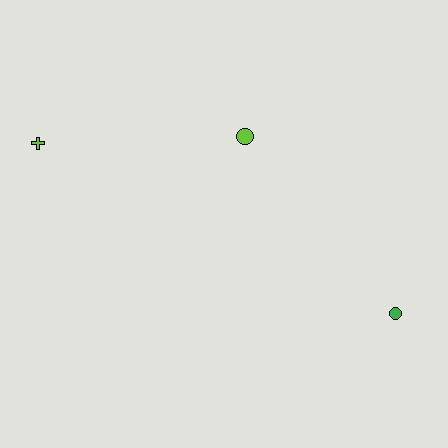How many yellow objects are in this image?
There are no yellow objects.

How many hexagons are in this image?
There are no hexagons.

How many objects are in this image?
There are 3 objects.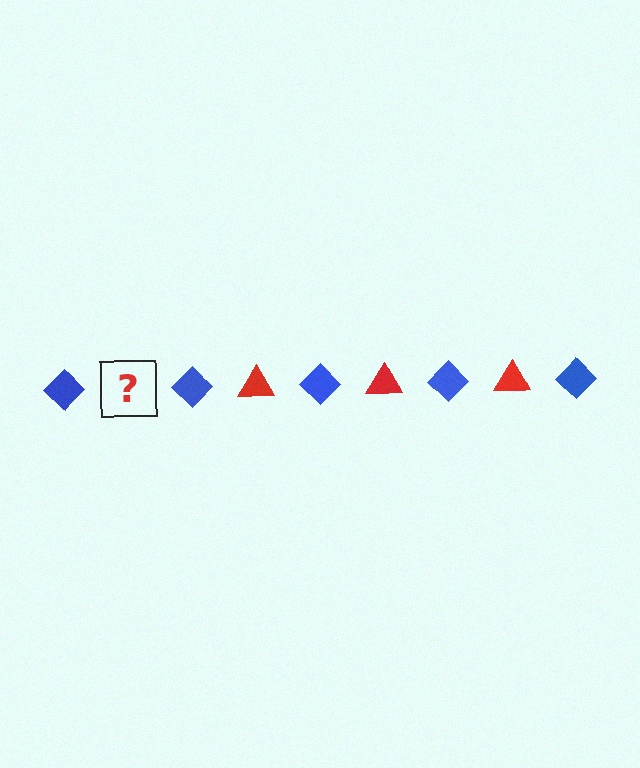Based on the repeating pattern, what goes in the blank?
The blank should be a red triangle.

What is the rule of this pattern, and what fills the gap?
The rule is that the pattern alternates between blue diamond and red triangle. The gap should be filled with a red triangle.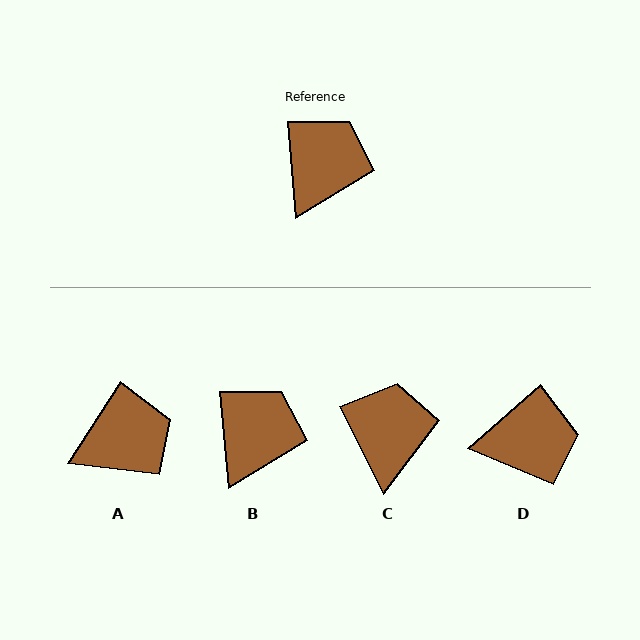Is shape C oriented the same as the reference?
No, it is off by about 21 degrees.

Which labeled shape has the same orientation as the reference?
B.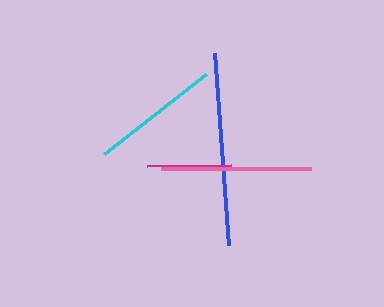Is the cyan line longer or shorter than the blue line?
The blue line is longer than the cyan line.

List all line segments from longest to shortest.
From longest to shortest: blue, pink, cyan, magenta.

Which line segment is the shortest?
The magenta line is the shortest at approximately 84 pixels.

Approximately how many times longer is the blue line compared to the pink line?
The blue line is approximately 1.3 times the length of the pink line.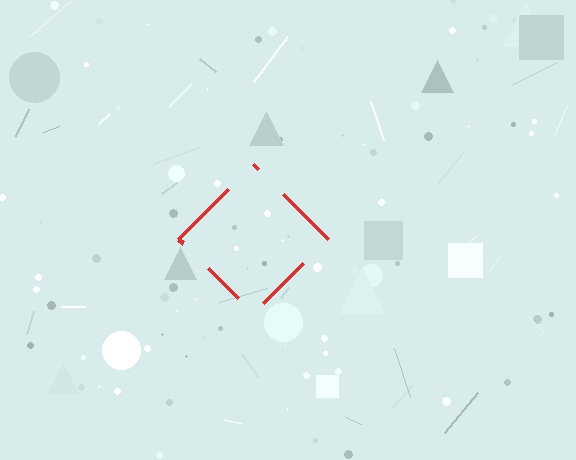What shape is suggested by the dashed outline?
The dashed outline suggests a diamond.